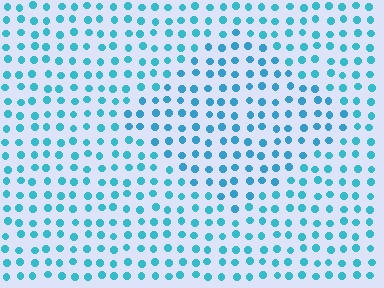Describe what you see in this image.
The image is filled with small cyan elements in a uniform arrangement. A diamond-shaped region is visible where the elements are tinted to a slightly different hue, forming a subtle color boundary.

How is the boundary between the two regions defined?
The boundary is defined purely by a slight shift in hue (about 13 degrees). Spacing, size, and orientation are identical on both sides.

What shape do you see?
I see a diamond.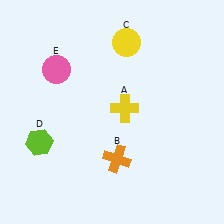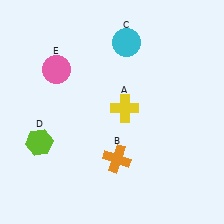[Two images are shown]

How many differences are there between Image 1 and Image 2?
There is 1 difference between the two images.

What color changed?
The circle (C) changed from yellow in Image 1 to cyan in Image 2.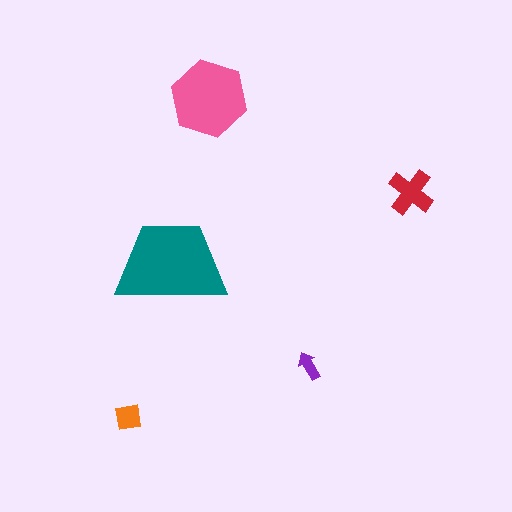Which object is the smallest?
The purple arrow.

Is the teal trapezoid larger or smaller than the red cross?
Larger.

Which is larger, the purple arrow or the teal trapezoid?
The teal trapezoid.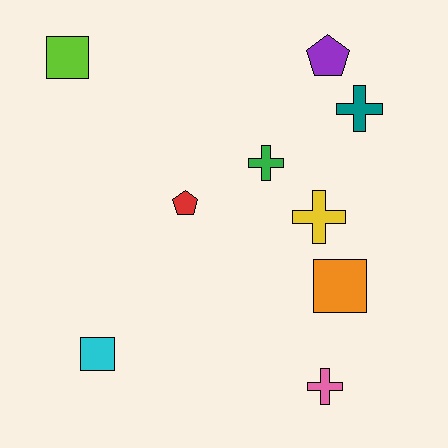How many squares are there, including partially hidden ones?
There are 3 squares.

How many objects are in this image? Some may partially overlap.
There are 9 objects.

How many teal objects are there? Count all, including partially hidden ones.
There is 1 teal object.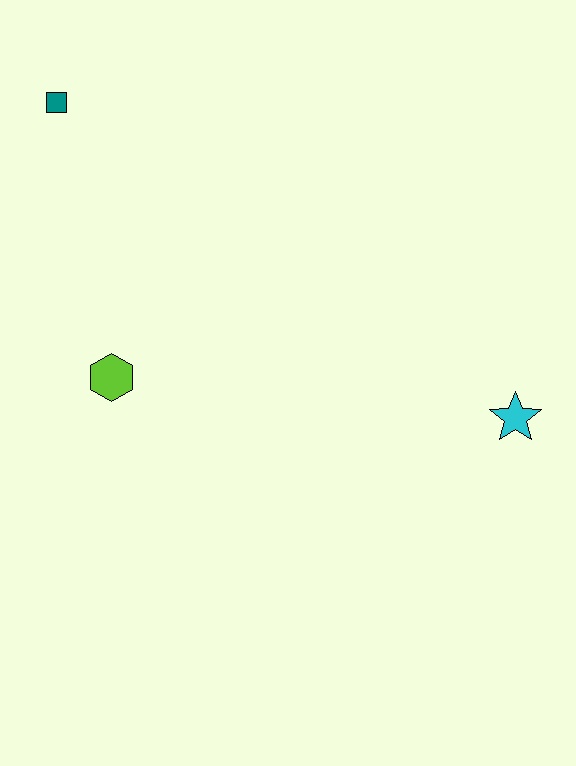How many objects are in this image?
There are 3 objects.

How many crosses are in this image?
There are no crosses.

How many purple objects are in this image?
There are no purple objects.